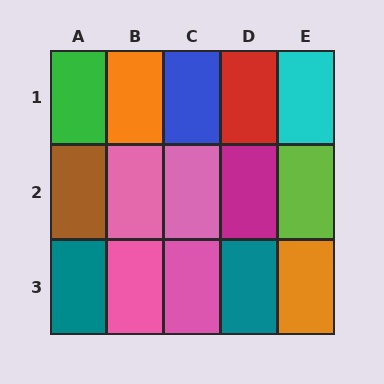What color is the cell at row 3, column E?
Orange.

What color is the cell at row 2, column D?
Magenta.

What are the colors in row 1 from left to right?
Green, orange, blue, red, cyan.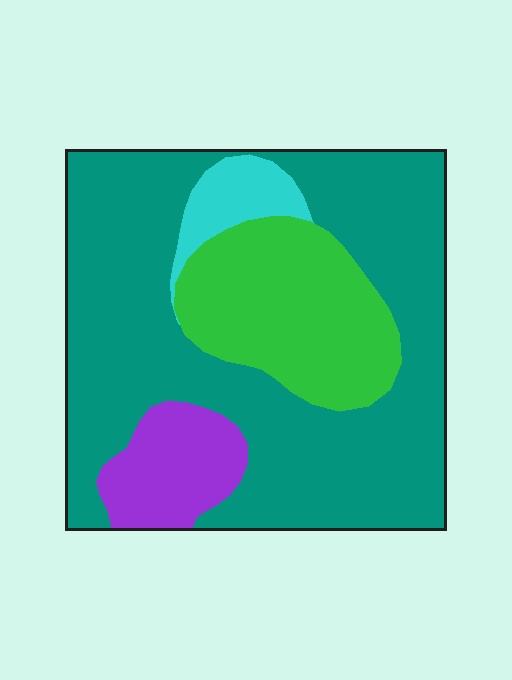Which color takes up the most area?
Teal, at roughly 65%.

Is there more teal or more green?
Teal.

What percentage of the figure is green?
Green takes up about one fifth (1/5) of the figure.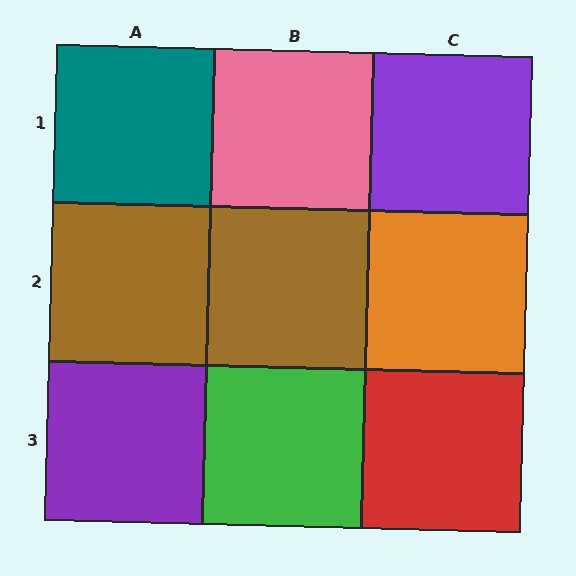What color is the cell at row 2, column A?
Brown.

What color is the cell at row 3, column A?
Purple.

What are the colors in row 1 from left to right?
Teal, pink, purple.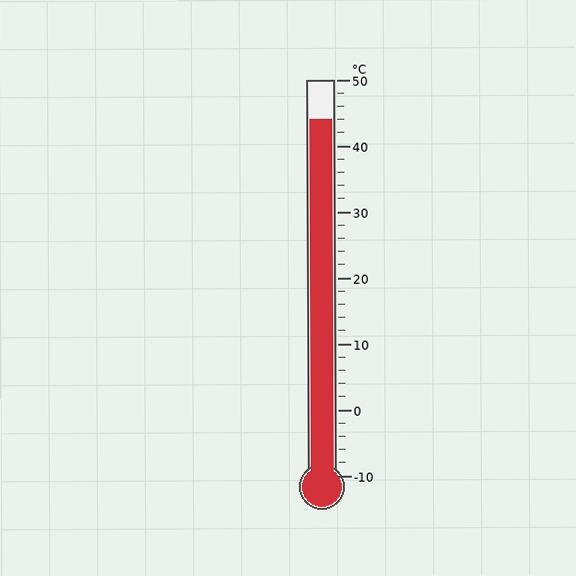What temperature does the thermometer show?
The thermometer shows approximately 44°C.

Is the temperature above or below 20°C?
The temperature is above 20°C.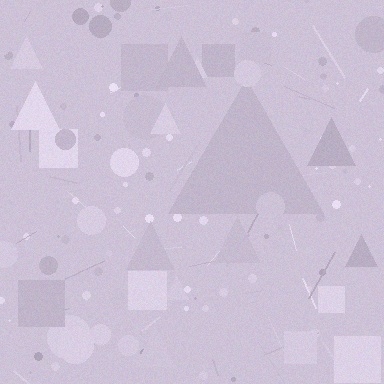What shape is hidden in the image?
A triangle is hidden in the image.